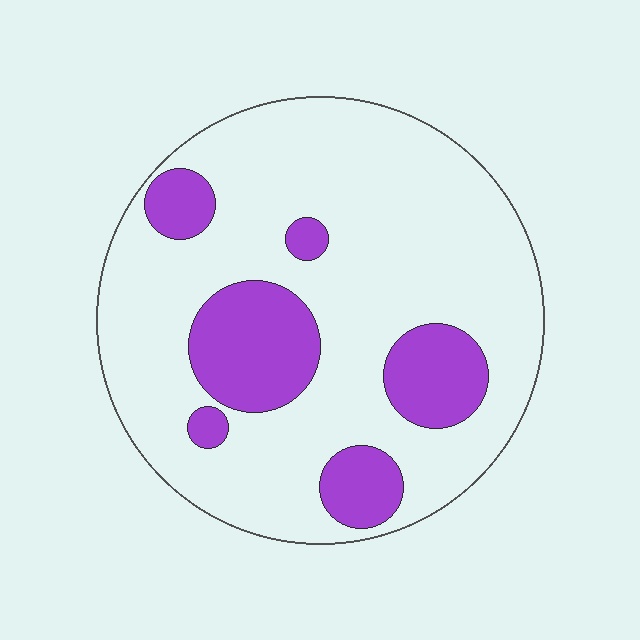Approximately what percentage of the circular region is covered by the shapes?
Approximately 20%.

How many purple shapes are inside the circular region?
6.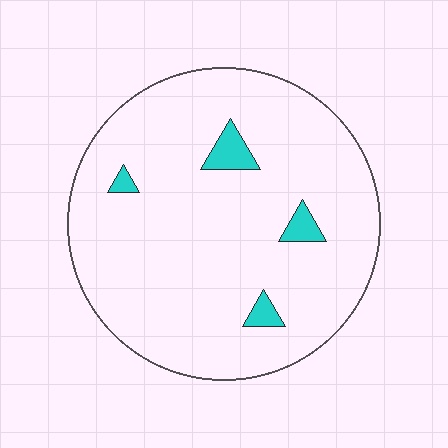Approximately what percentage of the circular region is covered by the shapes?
Approximately 5%.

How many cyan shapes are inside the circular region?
4.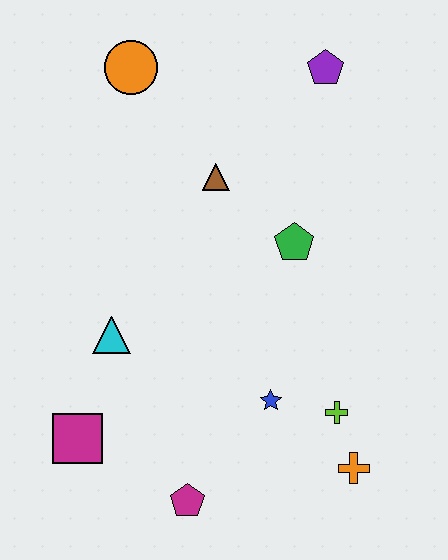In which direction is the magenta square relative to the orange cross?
The magenta square is to the left of the orange cross.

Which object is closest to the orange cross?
The lime cross is closest to the orange cross.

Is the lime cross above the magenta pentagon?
Yes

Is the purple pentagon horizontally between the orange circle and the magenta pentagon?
No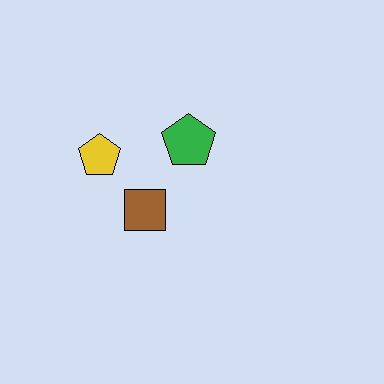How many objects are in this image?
There are 3 objects.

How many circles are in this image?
There are no circles.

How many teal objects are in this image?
There are no teal objects.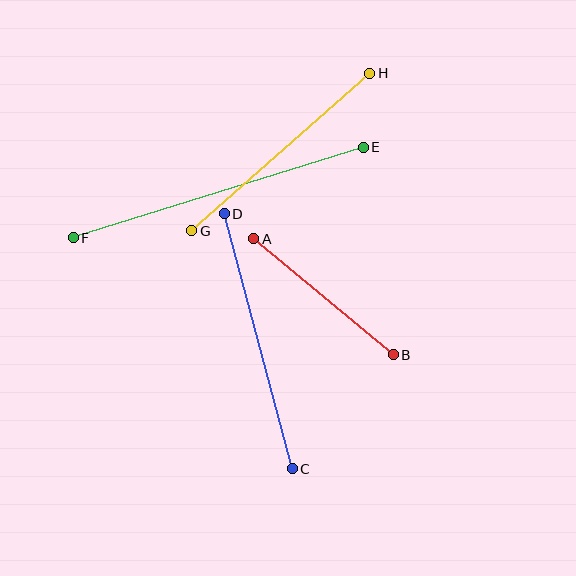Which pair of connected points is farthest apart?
Points E and F are farthest apart.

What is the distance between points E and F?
The distance is approximately 304 pixels.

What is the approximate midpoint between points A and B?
The midpoint is at approximately (324, 297) pixels.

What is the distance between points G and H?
The distance is approximately 238 pixels.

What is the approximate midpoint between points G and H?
The midpoint is at approximately (281, 152) pixels.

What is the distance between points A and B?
The distance is approximately 182 pixels.